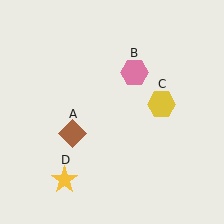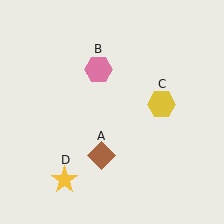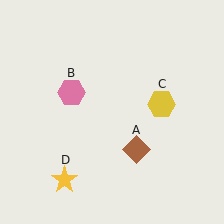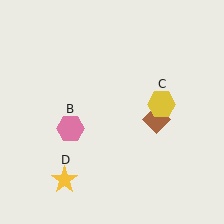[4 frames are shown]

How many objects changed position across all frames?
2 objects changed position: brown diamond (object A), pink hexagon (object B).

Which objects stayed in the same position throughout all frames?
Yellow hexagon (object C) and yellow star (object D) remained stationary.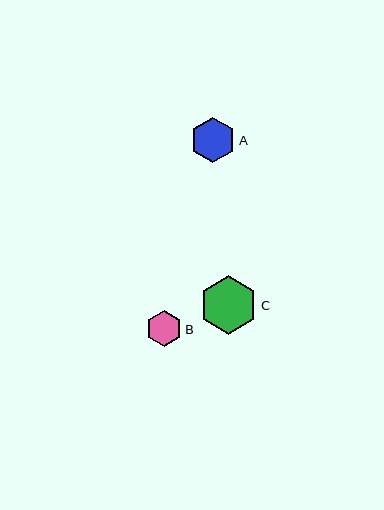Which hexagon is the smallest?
Hexagon B is the smallest with a size of approximately 36 pixels.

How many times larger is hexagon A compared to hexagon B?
Hexagon A is approximately 1.3 times the size of hexagon B.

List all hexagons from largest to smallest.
From largest to smallest: C, A, B.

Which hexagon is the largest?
Hexagon C is the largest with a size of approximately 58 pixels.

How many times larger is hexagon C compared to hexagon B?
Hexagon C is approximately 1.6 times the size of hexagon B.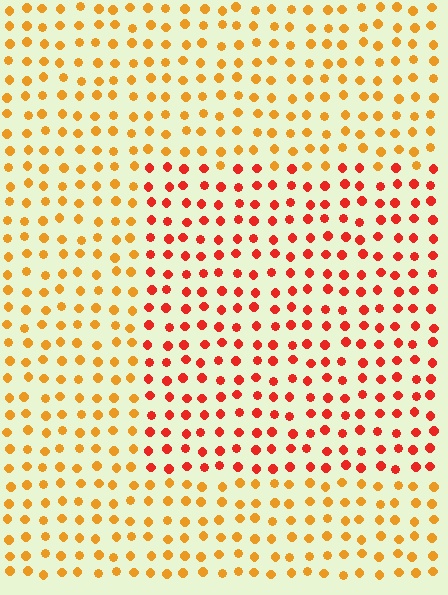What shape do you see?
I see a rectangle.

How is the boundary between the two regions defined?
The boundary is defined purely by a slight shift in hue (about 35 degrees). Spacing, size, and orientation are identical on both sides.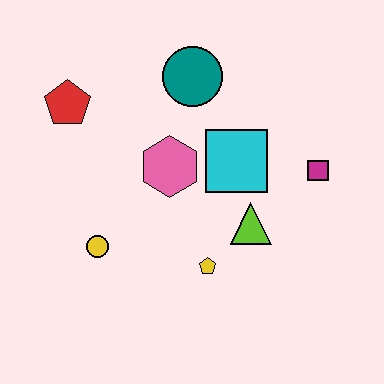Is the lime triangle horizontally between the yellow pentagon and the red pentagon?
No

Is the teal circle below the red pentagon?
No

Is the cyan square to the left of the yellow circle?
No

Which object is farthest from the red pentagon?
The magenta square is farthest from the red pentagon.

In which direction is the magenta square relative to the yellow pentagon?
The magenta square is to the right of the yellow pentagon.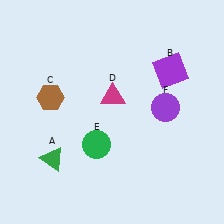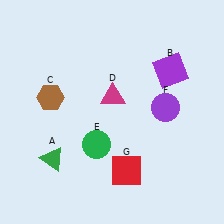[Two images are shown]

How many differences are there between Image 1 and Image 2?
There is 1 difference between the two images.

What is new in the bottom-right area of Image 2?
A red square (G) was added in the bottom-right area of Image 2.